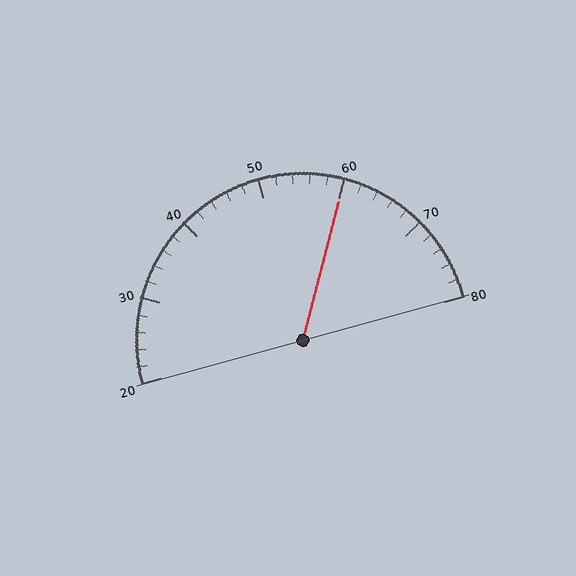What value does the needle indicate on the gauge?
The needle indicates approximately 60.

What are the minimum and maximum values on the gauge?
The gauge ranges from 20 to 80.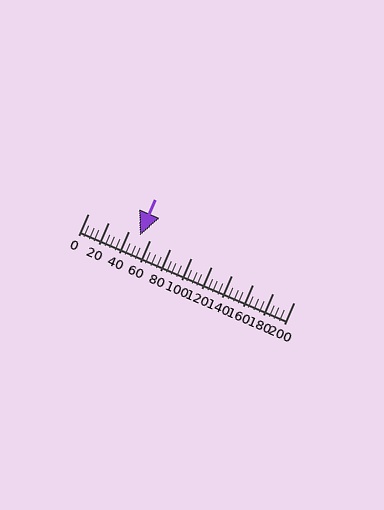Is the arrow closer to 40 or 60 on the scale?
The arrow is closer to 60.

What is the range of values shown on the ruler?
The ruler shows values from 0 to 200.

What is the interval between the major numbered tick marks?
The major tick marks are spaced 20 units apart.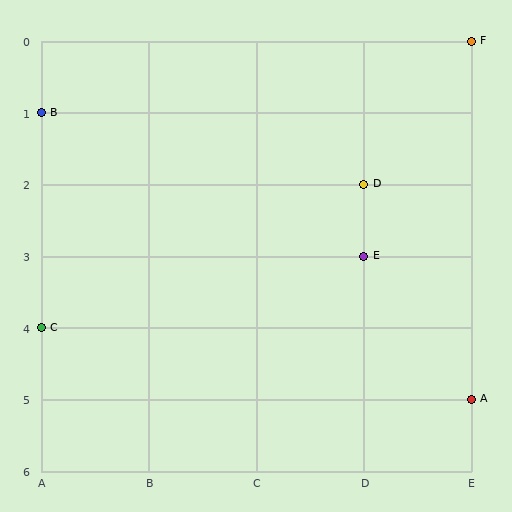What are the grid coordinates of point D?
Point D is at grid coordinates (D, 2).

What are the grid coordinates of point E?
Point E is at grid coordinates (D, 3).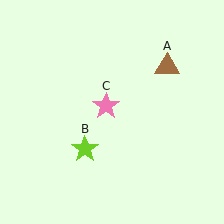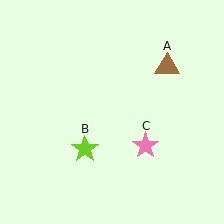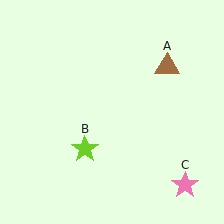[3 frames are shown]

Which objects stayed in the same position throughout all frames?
Brown triangle (object A) and lime star (object B) remained stationary.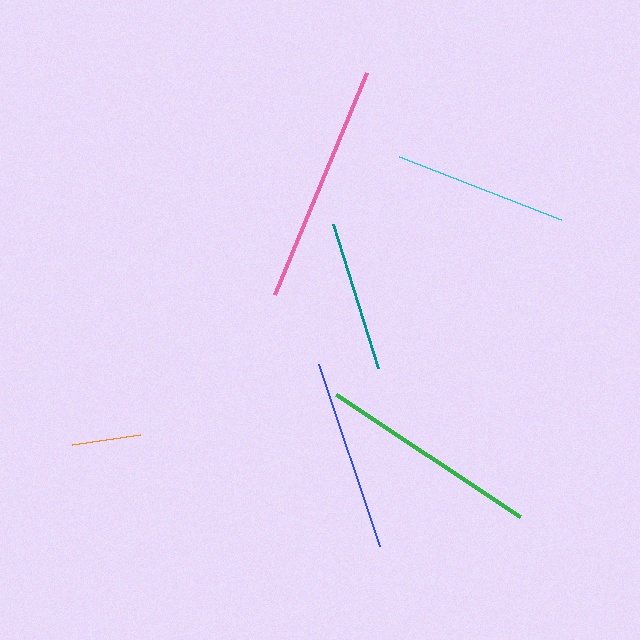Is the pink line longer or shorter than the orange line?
The pink line is longer than the orange line.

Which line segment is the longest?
The pink line is the longest at approximately 240 pixels.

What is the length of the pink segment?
The pink segment is approximately 240 pixels long.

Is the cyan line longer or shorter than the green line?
The green line is longer than the cyan line.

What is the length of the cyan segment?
The cyan segment is approximately 174 pixels long.